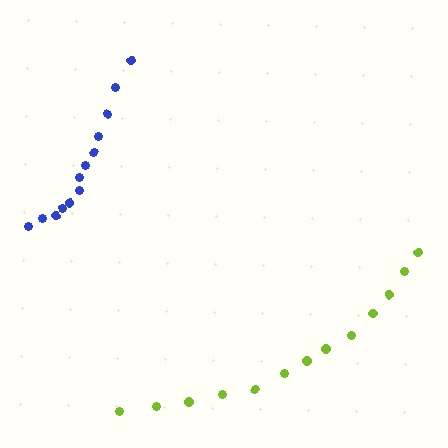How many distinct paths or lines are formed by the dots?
There are 2 distinct paths.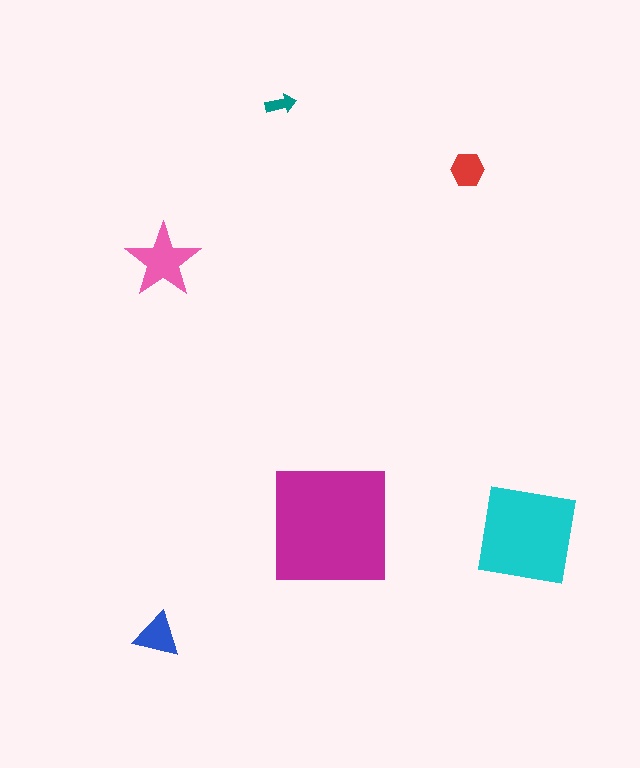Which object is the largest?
The magenta square.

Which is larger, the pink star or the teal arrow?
The pink star.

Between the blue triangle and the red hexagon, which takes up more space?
The blue triangle.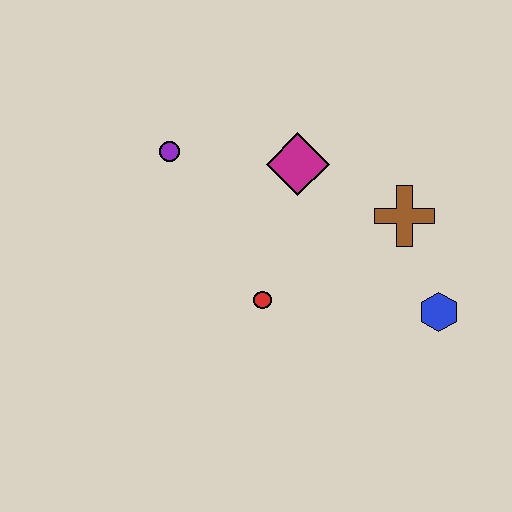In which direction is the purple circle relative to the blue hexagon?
The purple circle is to the left of the blue hexagon.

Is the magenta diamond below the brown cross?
No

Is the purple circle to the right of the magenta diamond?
No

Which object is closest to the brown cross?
The blue hexagon is closest to the brown cross.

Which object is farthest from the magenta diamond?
The blue hexagon is farthest from the magenta diamond.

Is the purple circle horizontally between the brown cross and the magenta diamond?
No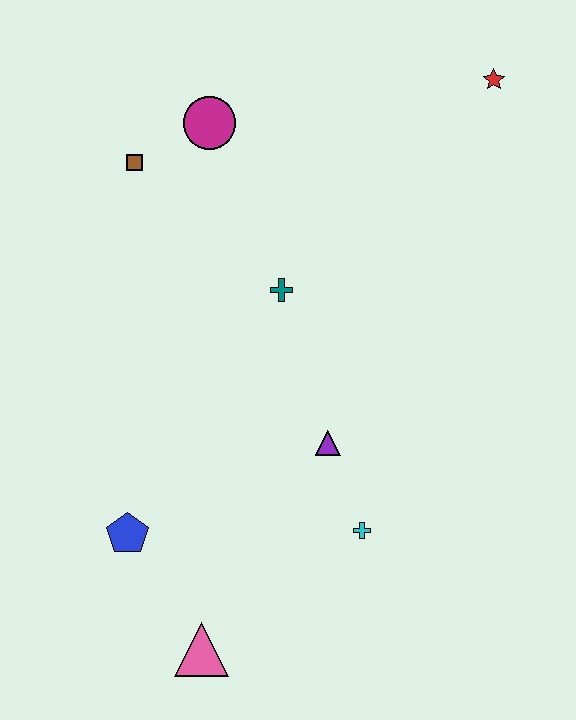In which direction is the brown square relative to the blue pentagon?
The brown square is above the blue pentagon.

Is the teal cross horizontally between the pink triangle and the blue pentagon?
No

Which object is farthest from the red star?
The pink triangle is farthest from the red star.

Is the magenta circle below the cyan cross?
No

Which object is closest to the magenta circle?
The brown square is closest to the magenta circle.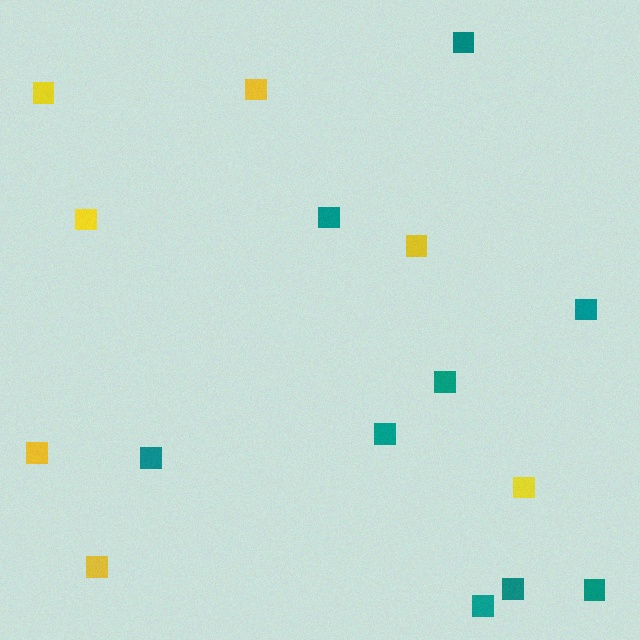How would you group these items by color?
There are 2 groups: one group of teal squares (9) and one group of yellow squares (7).